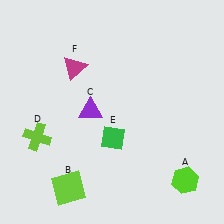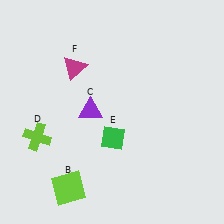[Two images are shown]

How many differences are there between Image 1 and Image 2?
There is 1 difference between the two images.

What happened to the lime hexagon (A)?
The lime hexagon (A) was removed in Image 2. It was in the bottom-right area of Image 1.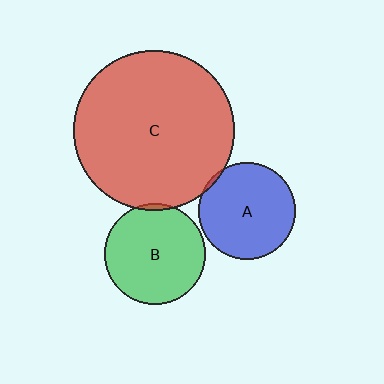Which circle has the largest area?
Circle C (red).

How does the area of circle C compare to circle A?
Approximately 2.8 times.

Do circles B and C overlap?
Yes.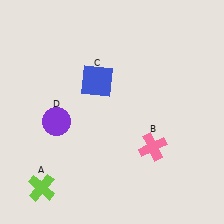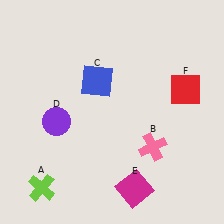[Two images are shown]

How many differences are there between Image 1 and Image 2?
There are 2 differences between the two images.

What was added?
A magenta square (E), a red square (F) were added in Image 2.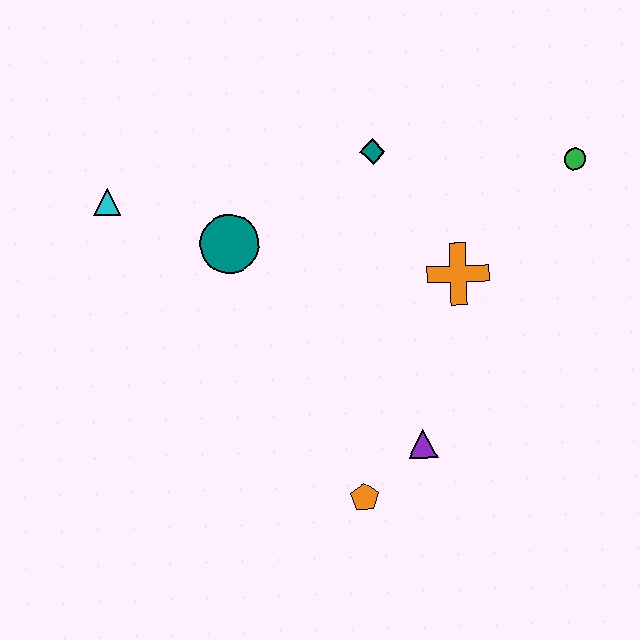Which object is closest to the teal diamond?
The orange cross is closest to the teal diamond.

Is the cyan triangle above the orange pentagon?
Yes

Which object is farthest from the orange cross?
The cyan triangle is farthest from the orange cross.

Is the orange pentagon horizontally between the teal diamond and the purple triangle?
No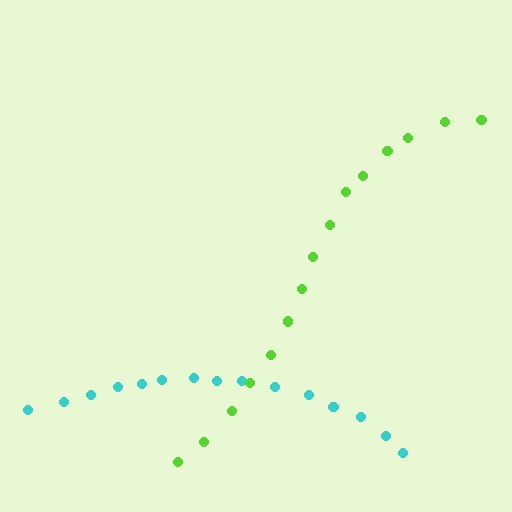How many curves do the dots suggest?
There are 2 distinct paths.